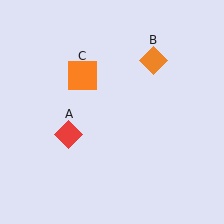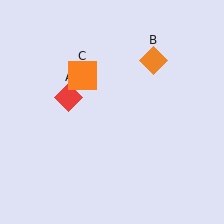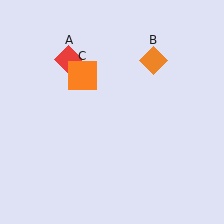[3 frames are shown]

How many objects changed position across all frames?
1 object changed position: red diamond (object A).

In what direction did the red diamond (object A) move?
The red diamond (object A) moved up.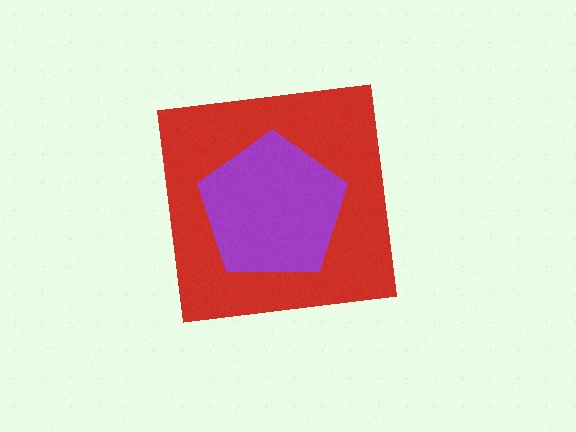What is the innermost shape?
The purple pentagon.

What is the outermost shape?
The red square.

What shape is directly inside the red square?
The purple pentagon.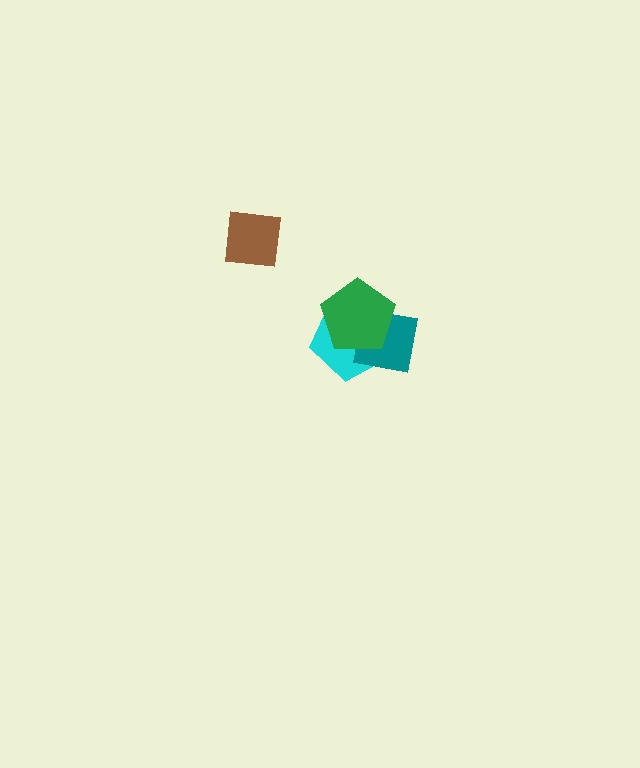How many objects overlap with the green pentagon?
2 objects overlap with the green pentagon.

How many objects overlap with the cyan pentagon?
2 objects overlap with the cyan pentagon.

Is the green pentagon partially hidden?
No, no other shape covers it.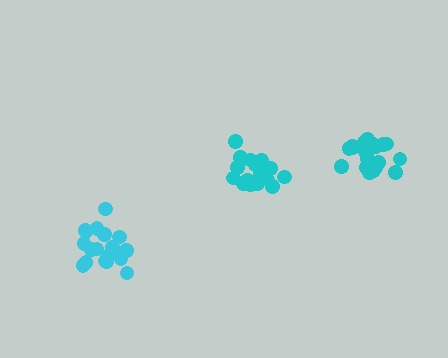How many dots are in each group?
Group 1: 17 dots, Group 2: 19 dots, Group 3: 21 dots (57 total).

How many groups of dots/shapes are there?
There are 3 groups.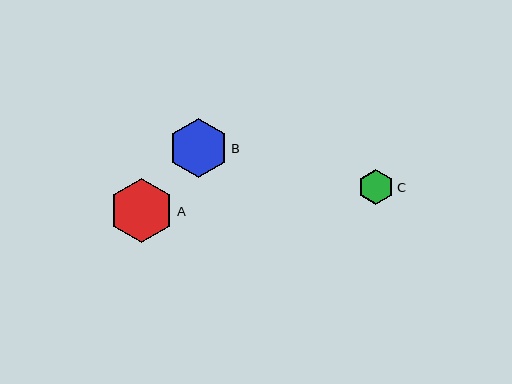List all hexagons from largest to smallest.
From largest to smallest: A, B, C.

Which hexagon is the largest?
Hexagon A is the largest with a size of approximately 65 pixels.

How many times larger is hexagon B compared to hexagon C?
Hexagon B is approximately 1.7 times the size of hexagon C.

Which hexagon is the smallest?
Hexagon C is the smallest with a size of approximately 35 pixels.